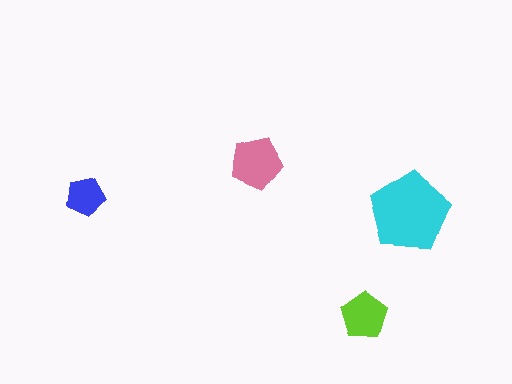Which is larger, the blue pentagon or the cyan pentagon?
The cyan one.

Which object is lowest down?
The lime pentagon is bottommost.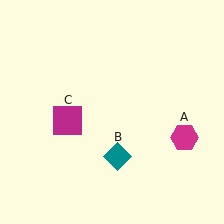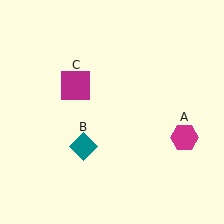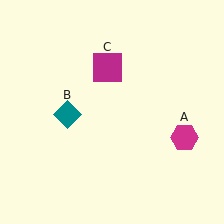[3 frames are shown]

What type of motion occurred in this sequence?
The teal diamond (object B), magenta square (object C) rotated clockwise around the center of the scene.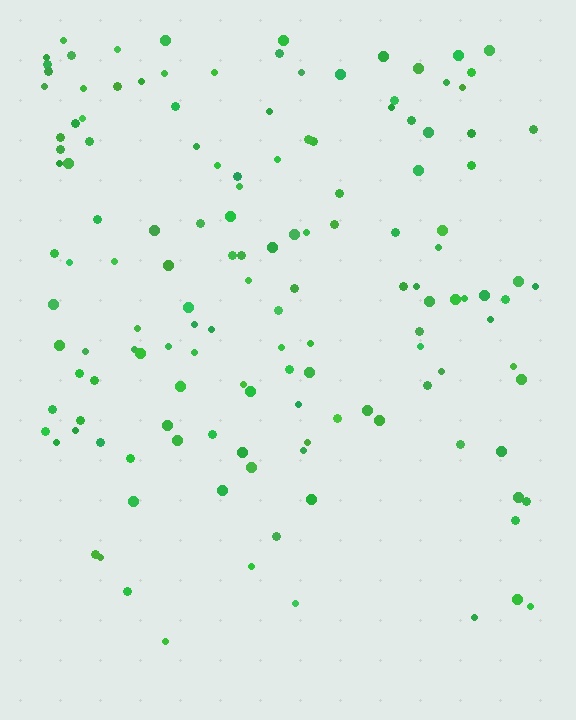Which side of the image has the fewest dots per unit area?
The bottom.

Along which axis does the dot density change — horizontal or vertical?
Vertical.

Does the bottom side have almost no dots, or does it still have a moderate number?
Still a moderate number, just noticeably fewer than the top.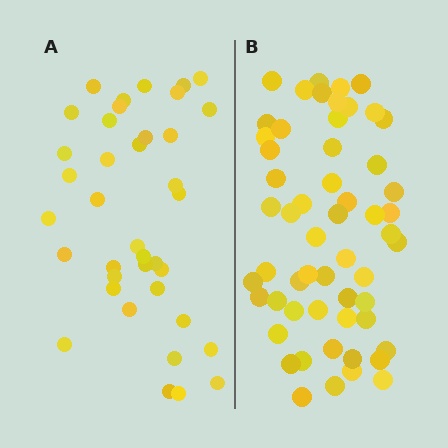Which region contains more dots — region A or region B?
Region B (the right region) has more dots.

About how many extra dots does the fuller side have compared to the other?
Region B has approximately 20 more dots than region A.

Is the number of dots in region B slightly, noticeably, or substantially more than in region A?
Region B has substantially more. The ratio is roughly 1.5 to 1.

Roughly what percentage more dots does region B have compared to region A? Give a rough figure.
About 45% more.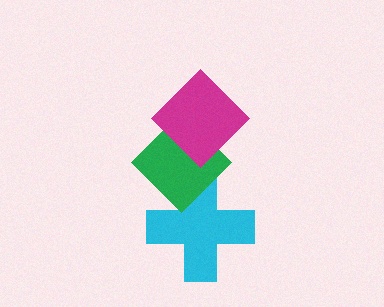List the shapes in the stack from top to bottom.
From top to bottom: the magenta diamond, the green diamond, the cyan cross.